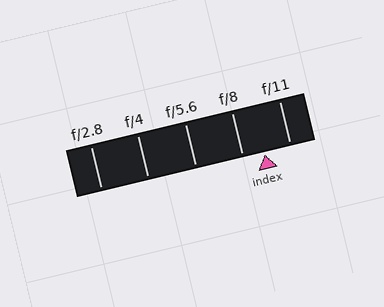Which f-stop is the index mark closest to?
The index mark is closest to f/8.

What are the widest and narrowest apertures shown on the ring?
The widest aperture shown is f/2.8 and the narrowest is f/11.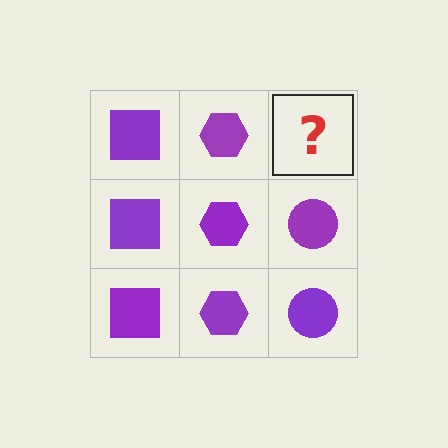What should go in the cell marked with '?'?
The missing cell should contain a purple circle.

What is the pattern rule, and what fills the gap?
The rule is that each column has a consistent shape. The gap should be filled with a purple circle.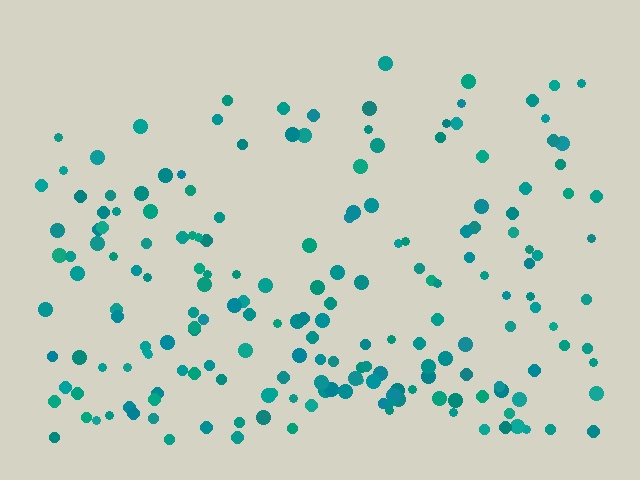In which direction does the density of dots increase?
From top to bottom, with the bottom side densest.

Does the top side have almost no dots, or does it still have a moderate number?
Still a moderate number, just noticeably fewer than the bottom.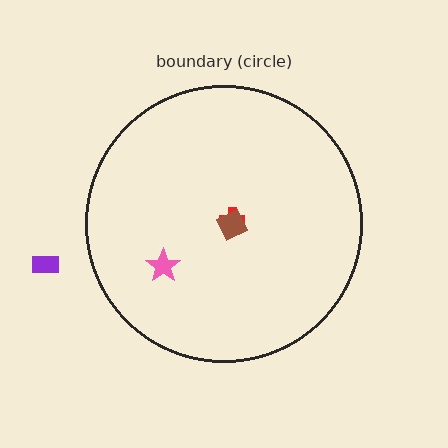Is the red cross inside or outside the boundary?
Inside.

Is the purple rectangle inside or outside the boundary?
Outside.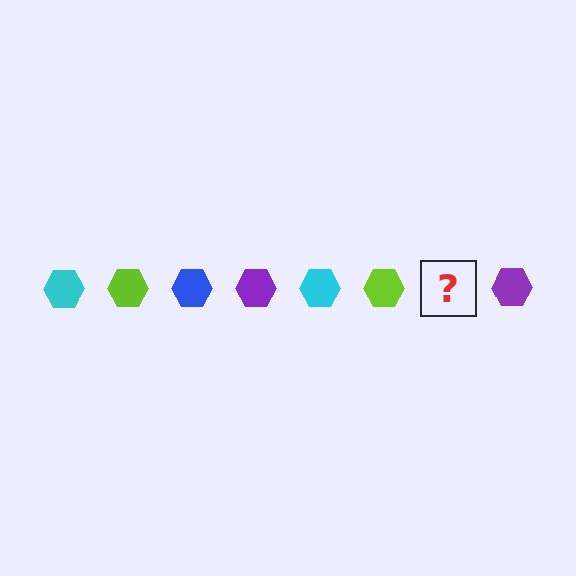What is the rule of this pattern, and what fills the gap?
The rule is that the pattern cycles through cyan, lime, blue, purple hexagons. The gap should be filled with a blue hexagon.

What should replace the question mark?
The question mark should be replaced with a blue hexagon.